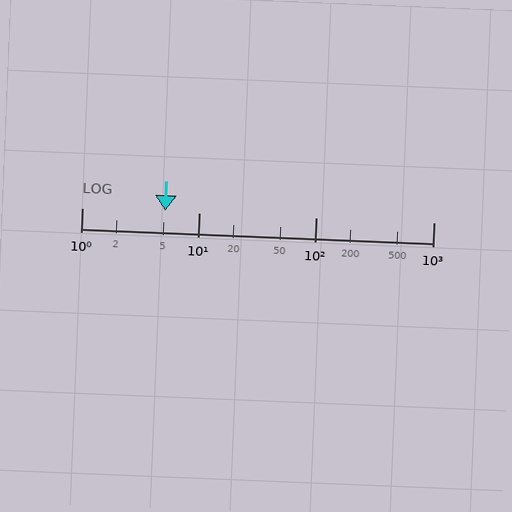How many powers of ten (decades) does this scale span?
The scale spans 3 decades, from 1 to 1000.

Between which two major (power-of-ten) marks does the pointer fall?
The pointer is between 1 and 10.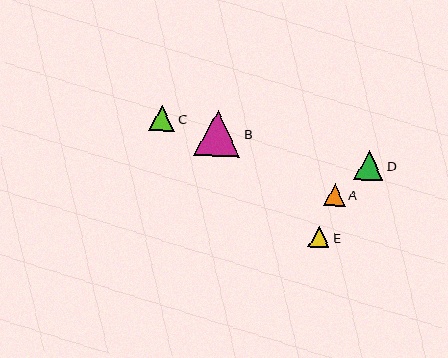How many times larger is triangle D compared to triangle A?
Triangle D is approximately 1.4 times the size of triangle A.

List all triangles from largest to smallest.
From largest to smallest: B, D, C, A, E.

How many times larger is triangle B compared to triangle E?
Triangle B is approximately 2.2 times the size of triangle E.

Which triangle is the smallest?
Triangle E is the smallest with a size of approximately 21 pixels.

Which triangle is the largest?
Triangle B is the largest with a size of approximately 46 pixels.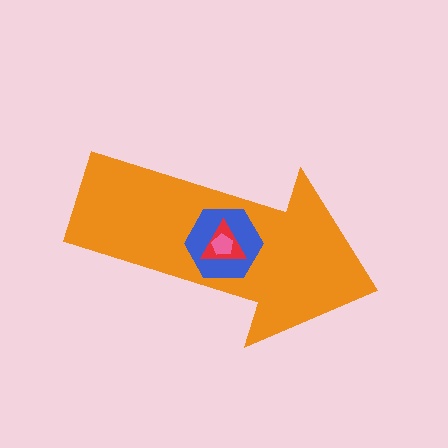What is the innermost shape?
The pink pentagon.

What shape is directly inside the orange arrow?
The blue hexagon.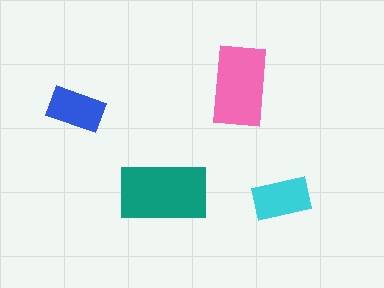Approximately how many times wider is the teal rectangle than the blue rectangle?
About 1.5 times wider.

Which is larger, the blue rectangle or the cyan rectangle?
The cyan one.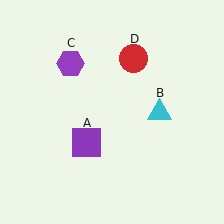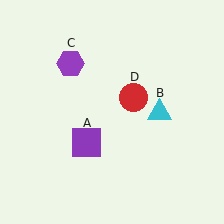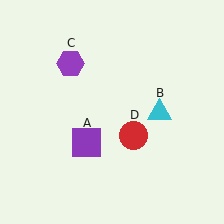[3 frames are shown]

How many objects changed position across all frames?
1 object changed position: red circle (object D).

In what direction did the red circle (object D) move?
The red circle (object D) moved down.